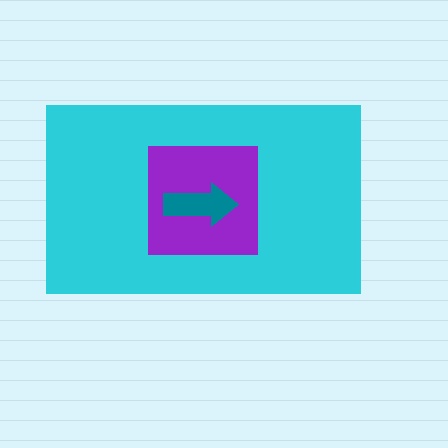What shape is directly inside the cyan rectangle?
The purple square.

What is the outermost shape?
The cyan rectangle.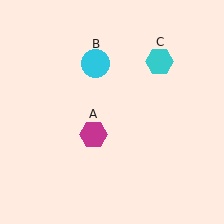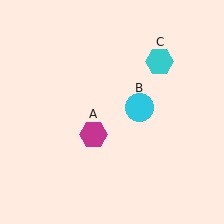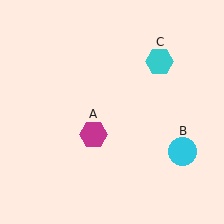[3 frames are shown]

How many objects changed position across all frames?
1 object changed position: cyan circle (object B).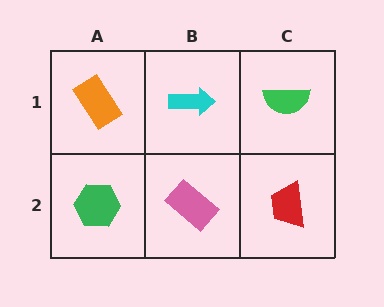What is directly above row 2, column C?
A green semicircle.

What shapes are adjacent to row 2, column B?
A cyan arrow (row 1, column B), a green hexagon (row 2, column A), a red trapezoid (row 2, column C).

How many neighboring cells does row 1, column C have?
2.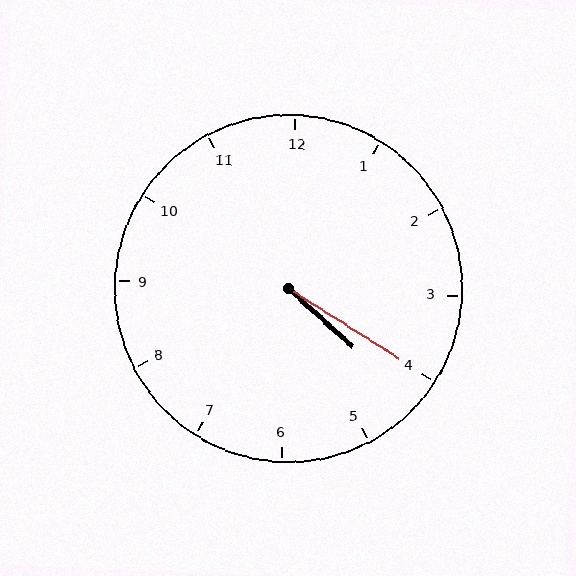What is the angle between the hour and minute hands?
Approximately 10 degrees.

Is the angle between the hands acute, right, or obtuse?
It is acute.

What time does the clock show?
4:20.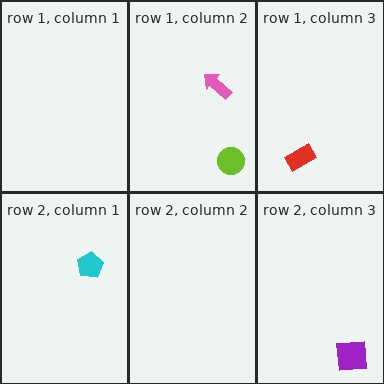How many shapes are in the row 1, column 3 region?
1.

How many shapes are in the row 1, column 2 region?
2.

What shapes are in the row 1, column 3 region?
The red rectangle.